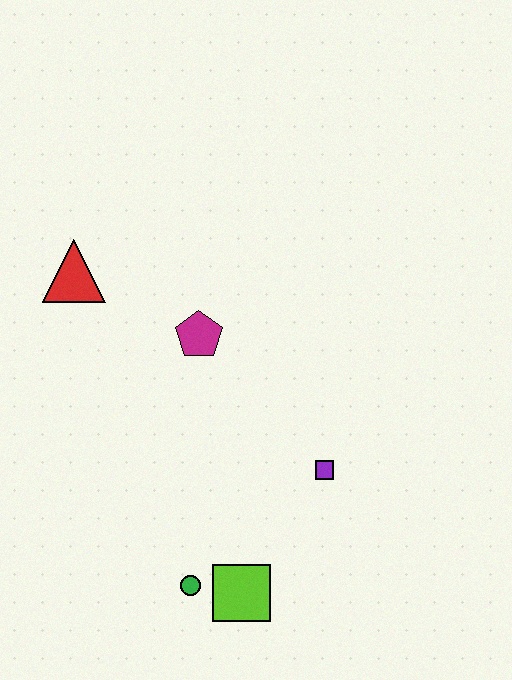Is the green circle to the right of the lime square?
No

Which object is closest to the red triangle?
The magenta pentagon is closest to the red triangle.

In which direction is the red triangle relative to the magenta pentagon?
The red triangle is to the left of the magenta pentagon.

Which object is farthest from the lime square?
The red triangle is farthest from the lime square.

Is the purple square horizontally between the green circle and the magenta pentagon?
No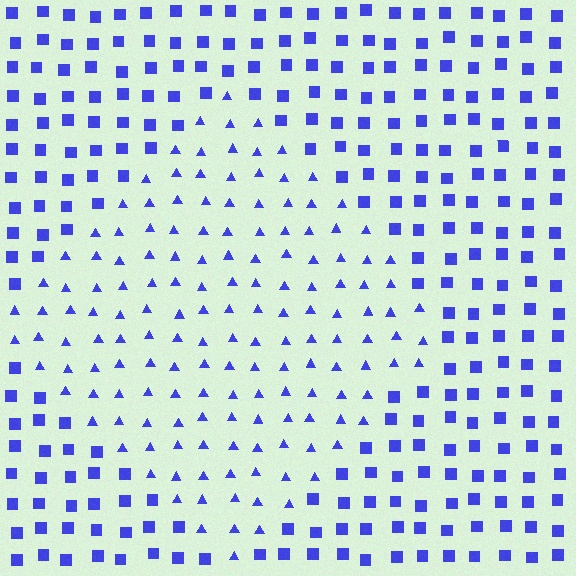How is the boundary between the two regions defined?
The boundary is defined by a change in element shape: triangles inside vs. squares outside. All elements share the same color and spacing.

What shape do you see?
I see a diamond.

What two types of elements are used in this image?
The image uses triangles inside the diamond region and squares outside it.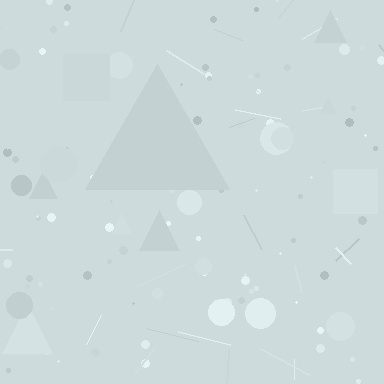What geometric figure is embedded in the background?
A triangle is embedded in the background.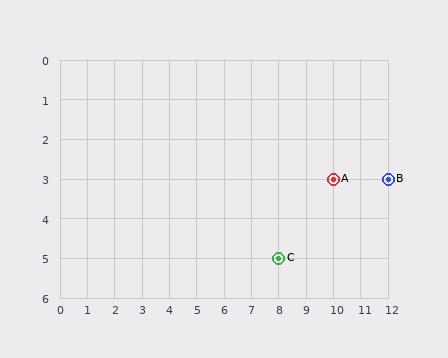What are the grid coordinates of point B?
Point B is at grid coordinates (12, 3).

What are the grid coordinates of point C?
Point C is at grid coordinates (8, 5).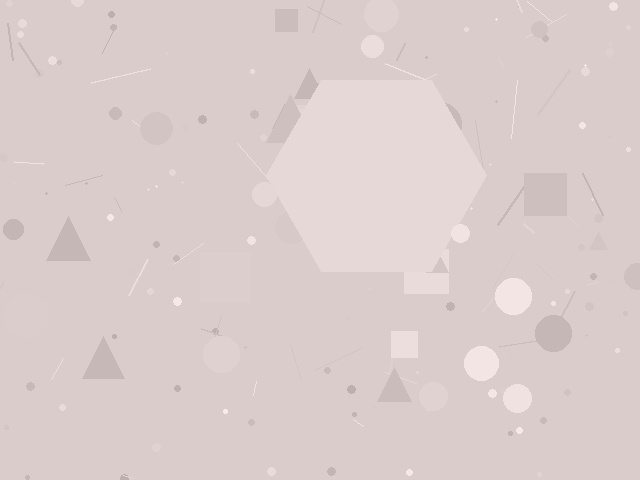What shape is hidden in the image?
A hexagon is hidden in the image.